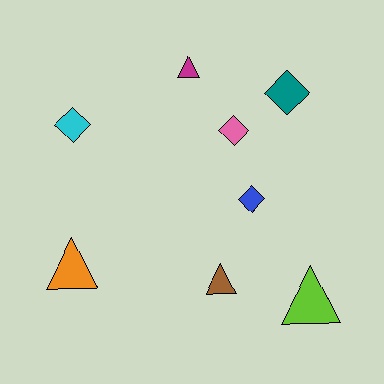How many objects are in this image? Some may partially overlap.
There are 8 objects.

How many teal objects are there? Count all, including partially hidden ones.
There is 1 teal object.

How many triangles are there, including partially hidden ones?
There are 4 triangles.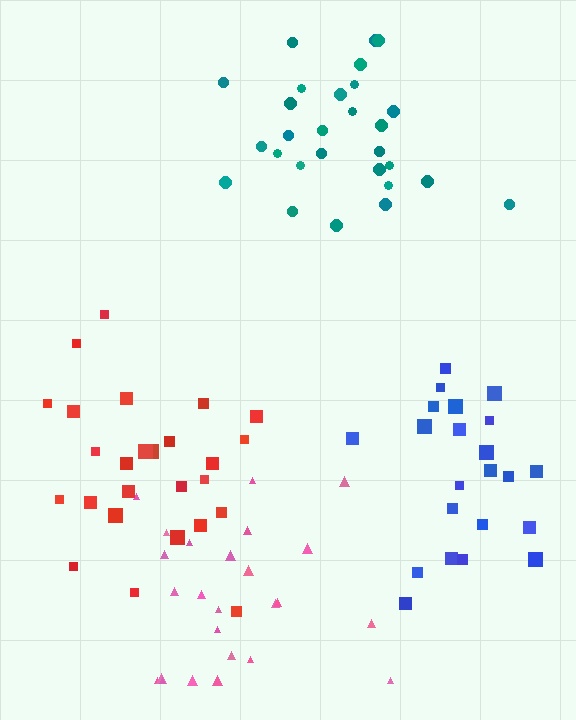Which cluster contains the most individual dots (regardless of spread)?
Teal (28).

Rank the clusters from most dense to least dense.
teal, blue, pink, red.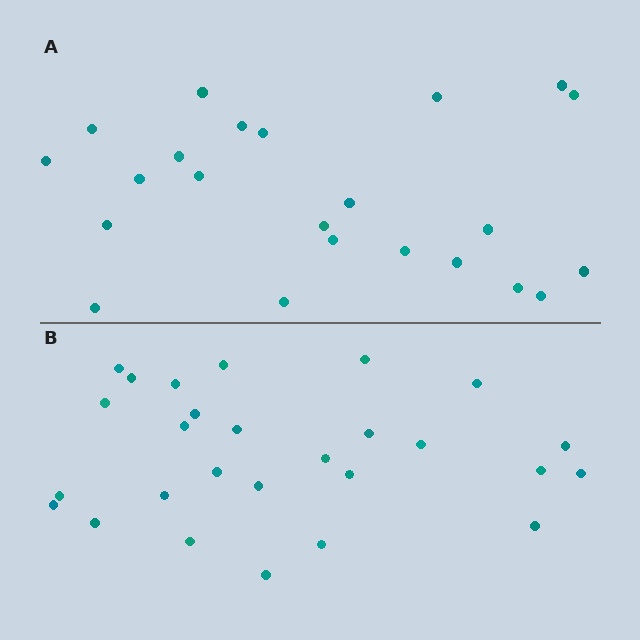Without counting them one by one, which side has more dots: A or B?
Region B (the bottom region) has more dots.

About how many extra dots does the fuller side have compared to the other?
Region B has about 4 more dots than region A.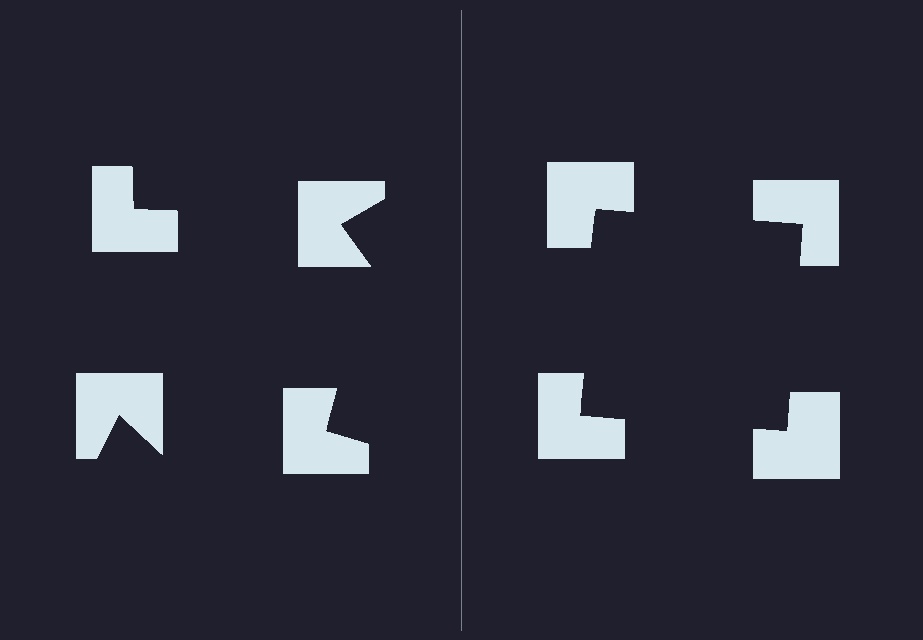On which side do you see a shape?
An illusory square appears on the right side. On the left side the wedge cuts are rotated, so no coherent shape forms.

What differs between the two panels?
The notched squares are positioned identically on both sides; only the wedge orientations differ. On the right they align to a square; on the left they are misaligned.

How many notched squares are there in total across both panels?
8 — 4 on each side.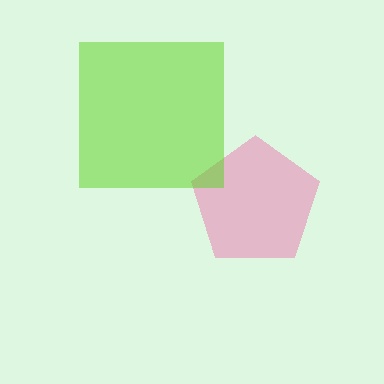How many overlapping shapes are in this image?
There are 2 overlapping shapes in the image.